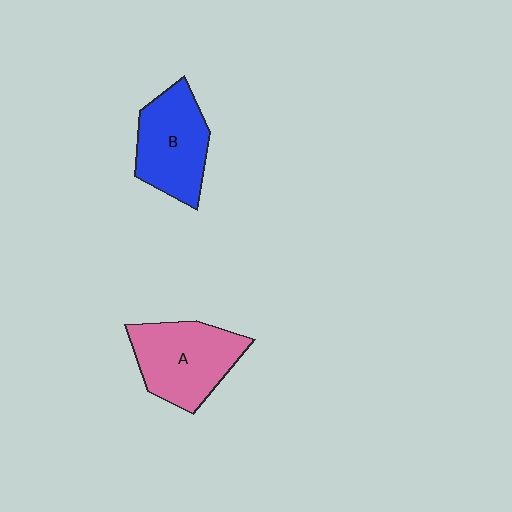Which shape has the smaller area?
Shape B (blue).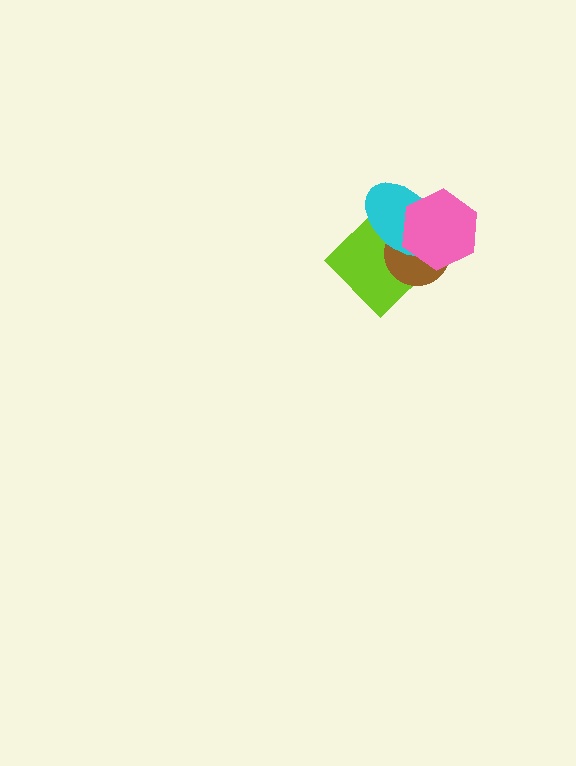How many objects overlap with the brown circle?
3 objects overlap with the brown circle.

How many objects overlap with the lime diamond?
3 objects overlap with the lime diamond.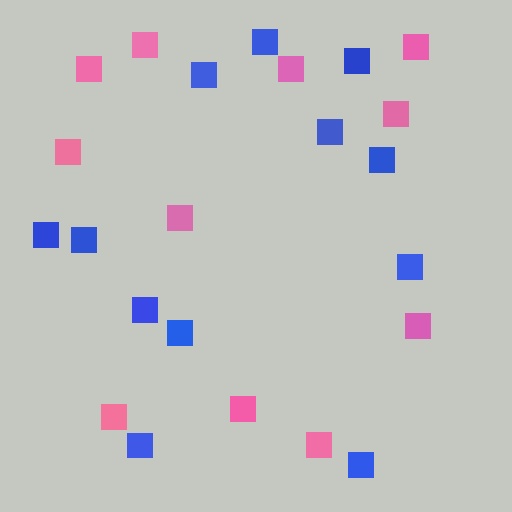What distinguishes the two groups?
There are 2 groups: one group of pink squares (11) and one group of blue squares (12).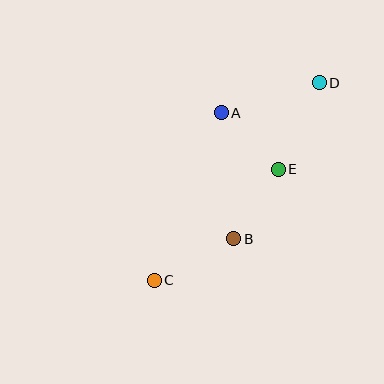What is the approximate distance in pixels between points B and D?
The distance between B and D is approximately 178 pixels.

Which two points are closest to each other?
Points A and E are closest to each other.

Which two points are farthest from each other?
Points C and D are farthest from each other.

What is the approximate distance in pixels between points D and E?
The distance between D and E is approximately 95 pixels.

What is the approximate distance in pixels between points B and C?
The distance between B and C is approximately 90 pixels.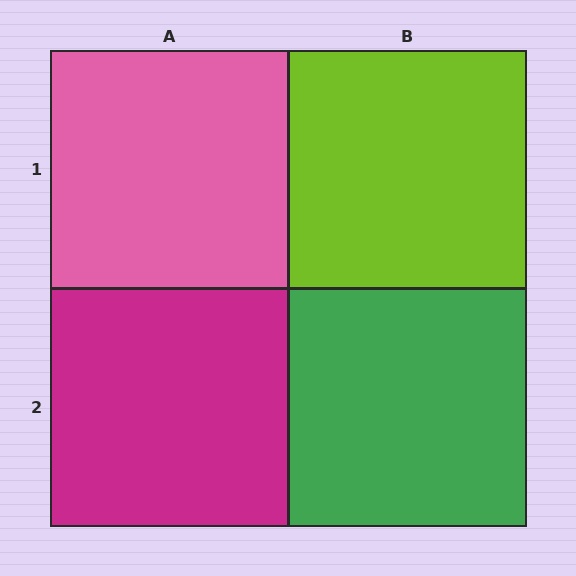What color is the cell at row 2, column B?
Green.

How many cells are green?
1 cell is green.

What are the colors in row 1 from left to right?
Pink, lime.